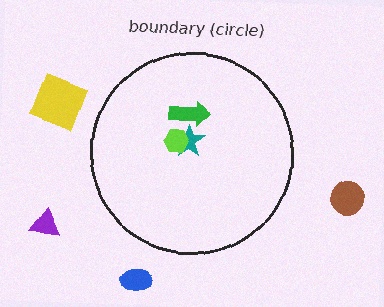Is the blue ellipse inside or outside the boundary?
Outside.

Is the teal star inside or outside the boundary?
Inside.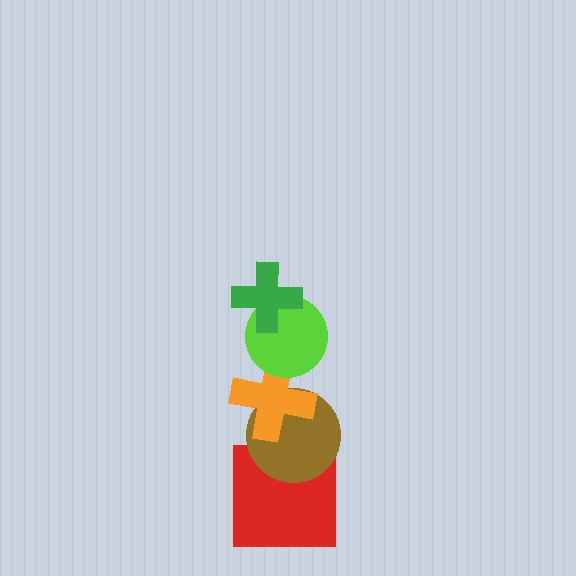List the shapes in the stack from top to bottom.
From top to bottom: the green cross, the lime circle, the orange cross, the brown circle, the red square.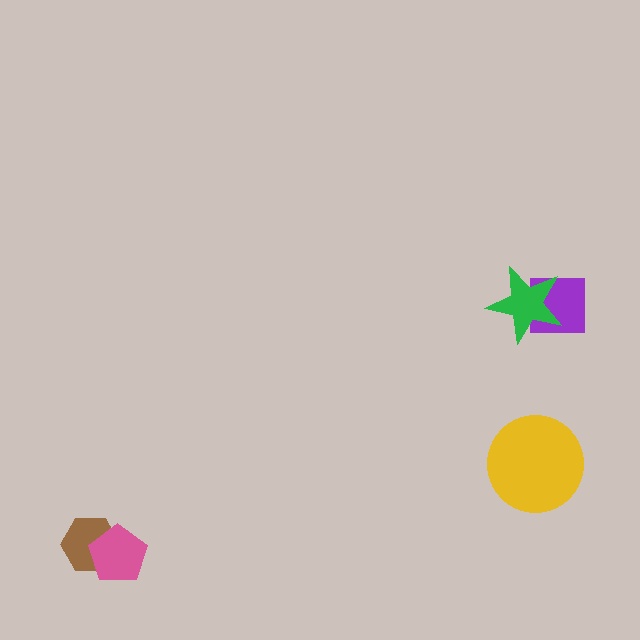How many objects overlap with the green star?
1 object overlaps with the green star.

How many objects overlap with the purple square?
1 object overlaps with the purple square.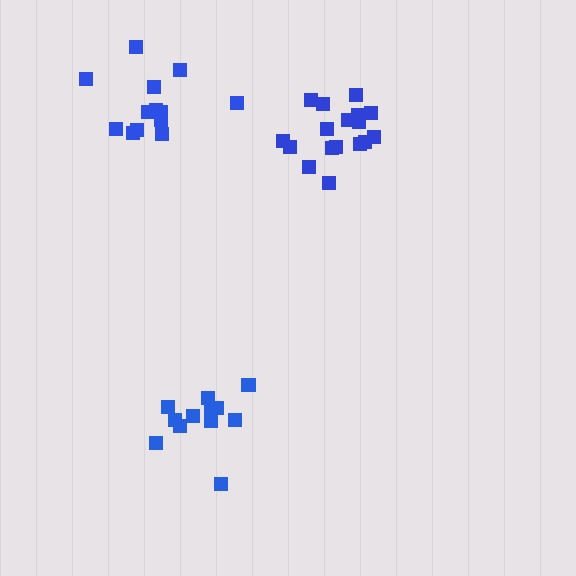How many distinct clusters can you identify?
There are 3 distinct clusters.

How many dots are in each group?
Group 1: 13 dots, Group 2: 12 dots, Group 3: 18 dots (43 total).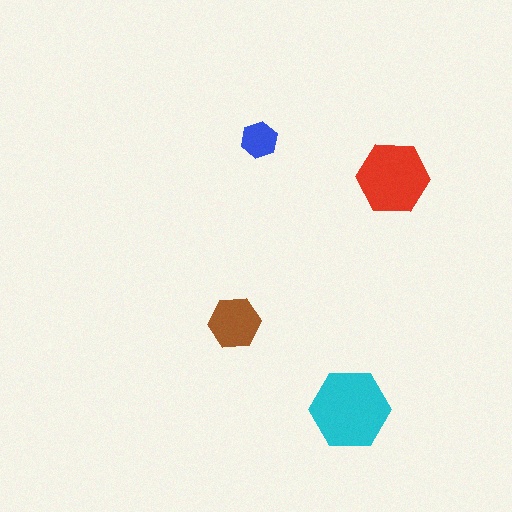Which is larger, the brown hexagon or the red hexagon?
The red one.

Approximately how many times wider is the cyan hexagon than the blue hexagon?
About 2 times wider.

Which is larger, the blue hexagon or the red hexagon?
The red one.